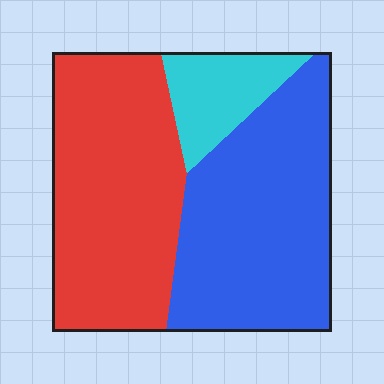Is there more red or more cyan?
Red.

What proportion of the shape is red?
Red covers 44% of the shape.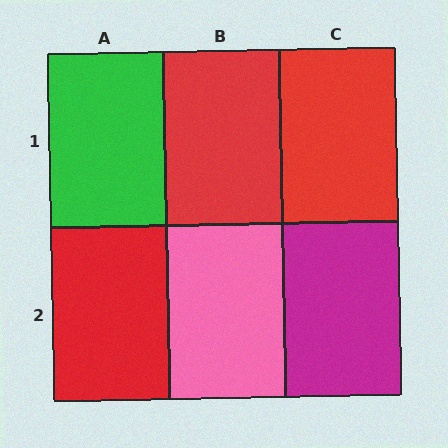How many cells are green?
1 cell is green.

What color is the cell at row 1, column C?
Red.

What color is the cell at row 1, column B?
Red.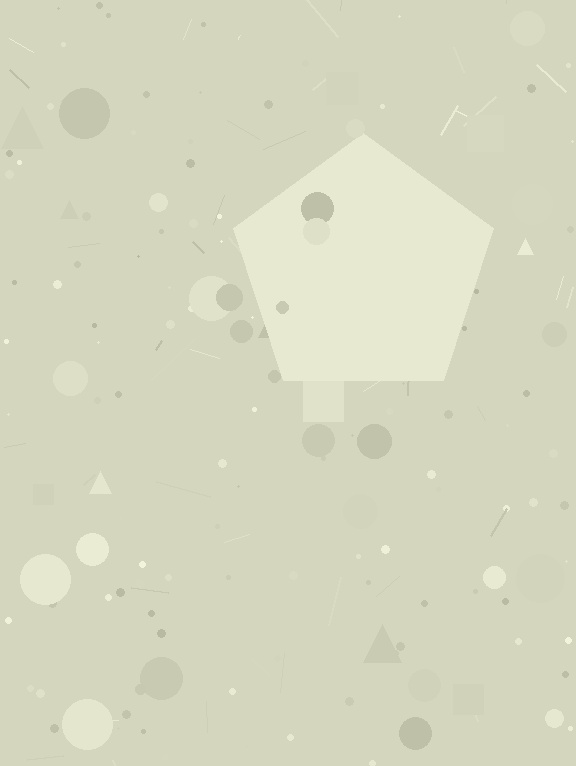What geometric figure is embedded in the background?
A pentagon is embedded in the background.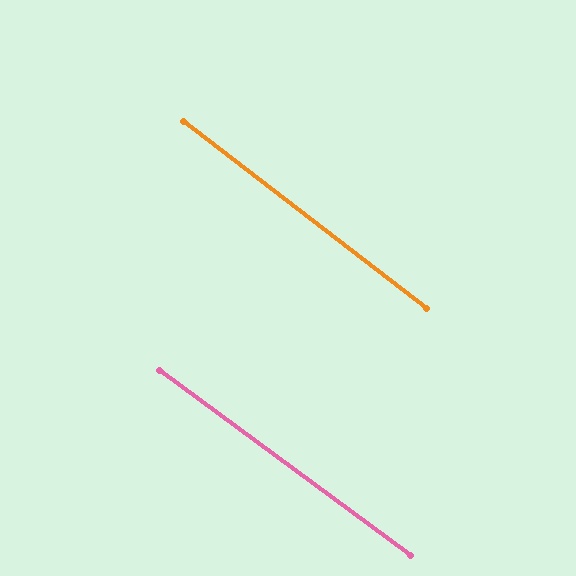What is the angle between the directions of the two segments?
Approximately 1 degree.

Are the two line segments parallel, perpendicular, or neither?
Parallel — their directions differ by only 1.2°.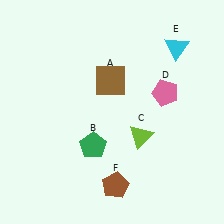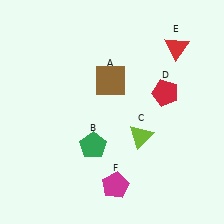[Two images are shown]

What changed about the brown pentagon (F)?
In Image 1, F is brown. In Image 2, it changed to magenta.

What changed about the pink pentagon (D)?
In Image 1, D is pink. In Image 2, it changed to red.